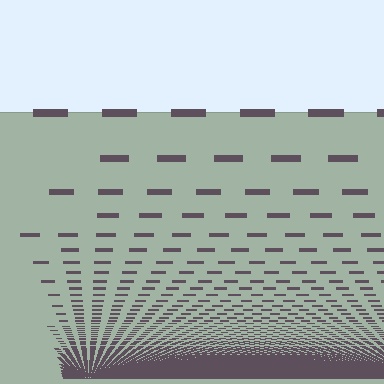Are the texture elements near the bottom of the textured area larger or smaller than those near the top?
Smaller. The gradient is inverted — elements near the bottom are smaller and denser.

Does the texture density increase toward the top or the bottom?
Density increases toward the bottom.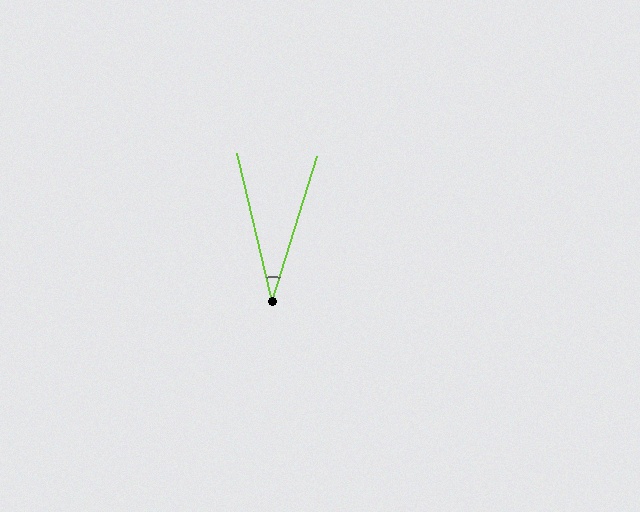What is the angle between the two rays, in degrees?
Approximately 30 degrees.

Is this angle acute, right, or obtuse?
It is acute.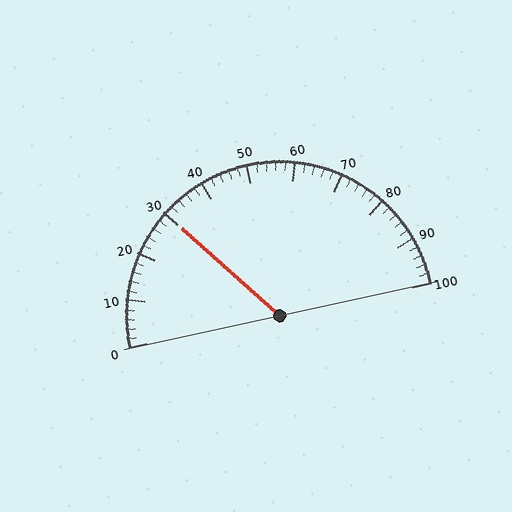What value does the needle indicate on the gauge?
The needle indicates approximately 30.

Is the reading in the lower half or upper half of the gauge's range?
The reading is in the lower half of the range (0 to 100).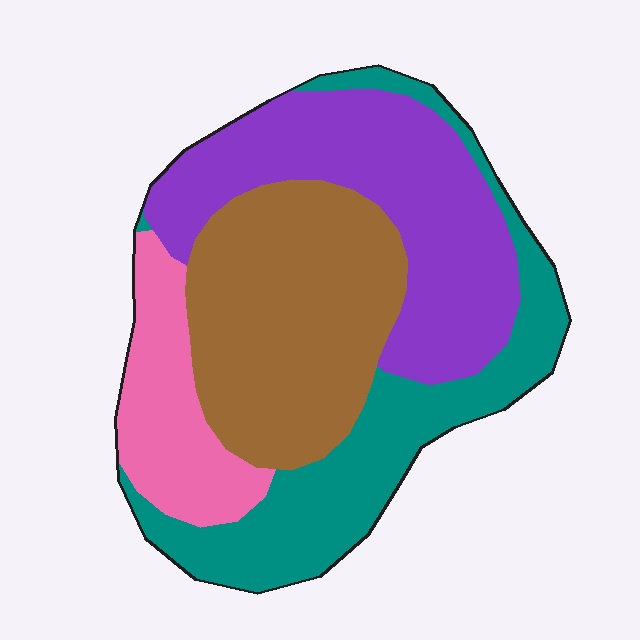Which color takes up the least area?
Pink, at roughly 15%.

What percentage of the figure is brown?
Brown takes up about one third (1/3) of the figure.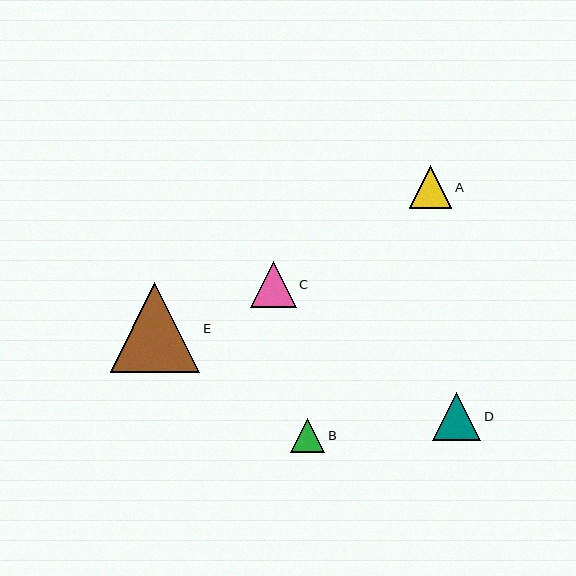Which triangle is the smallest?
Triangle B is the smallest with a size of approximately 34 pixels.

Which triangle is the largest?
Triangle E is the largest with a size of approximately 90 pixels.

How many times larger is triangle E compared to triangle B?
Triangle E is approximately 2.6 times the size of triangle B.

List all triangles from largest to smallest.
From largest to smallest: E, D, C, A, B.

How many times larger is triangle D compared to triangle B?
Triangle D is approximately 1.4 times the size of triangle B.